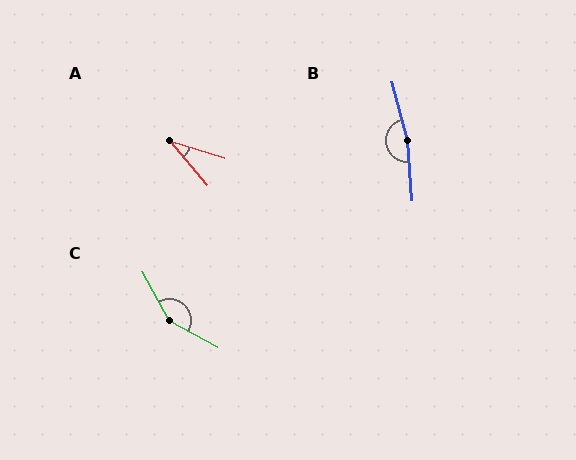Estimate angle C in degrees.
Approximately 147 degrees.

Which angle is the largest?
B, at approximately 169 degrees.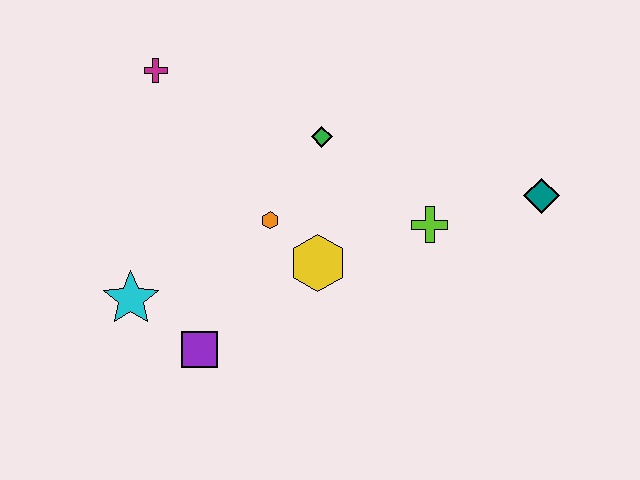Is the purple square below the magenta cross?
Yes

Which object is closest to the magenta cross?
The green diamond is closest to the magenta cross.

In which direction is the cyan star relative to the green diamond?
The cyan star is to the left of the green diamond.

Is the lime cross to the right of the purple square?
Yes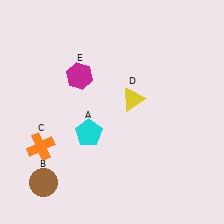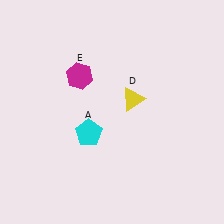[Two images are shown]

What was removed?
The orange cross (C), the brown circle (B) were removed in Image 2.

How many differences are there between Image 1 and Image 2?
There are 2 differences between the two images.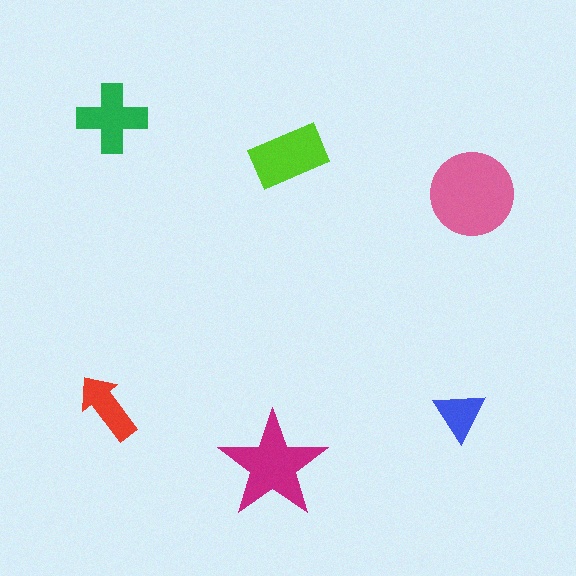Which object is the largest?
The pink circle.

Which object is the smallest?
The blue triangle.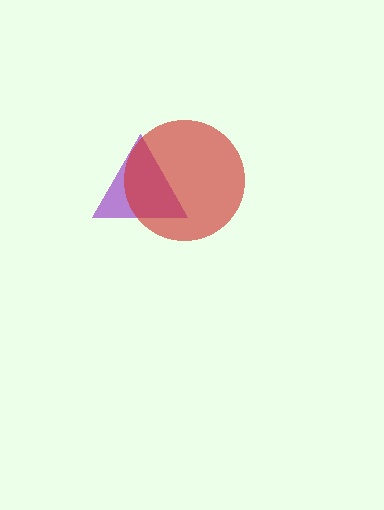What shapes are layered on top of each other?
The layered shapes are: a purple triangle, a red circle.